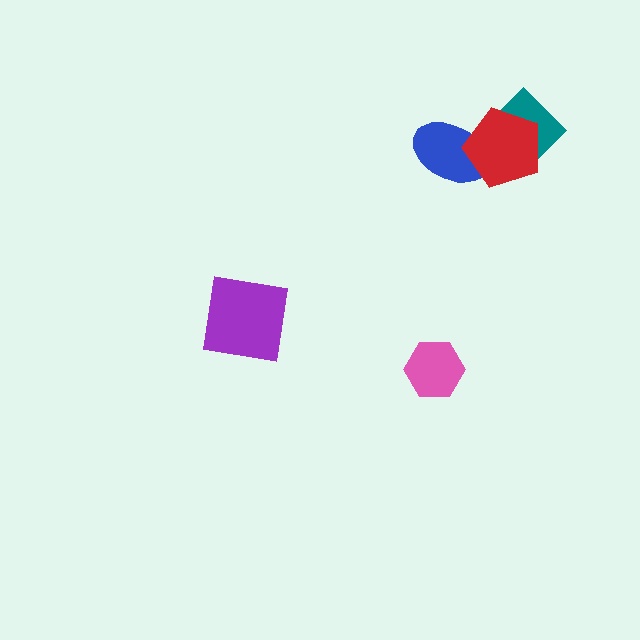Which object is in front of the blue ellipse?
The red pentagon is in front of the blue ellipse.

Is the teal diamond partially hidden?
Yes, it is partially covered by another shape.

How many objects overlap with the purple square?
0 objects overlap with the purple square.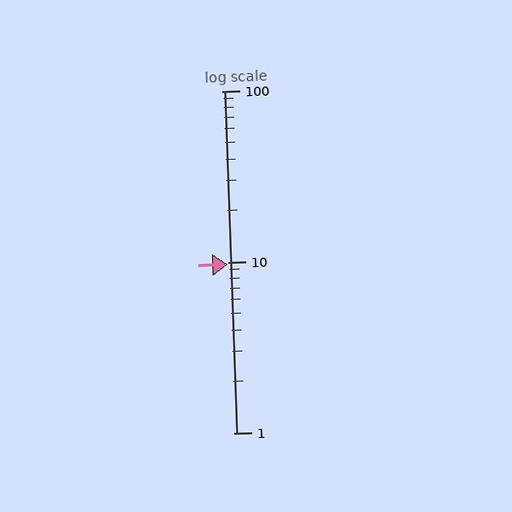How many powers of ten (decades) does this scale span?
The scale spans 2 decades, from 1 to 100.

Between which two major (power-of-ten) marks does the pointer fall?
The pointer is between 1 and 10.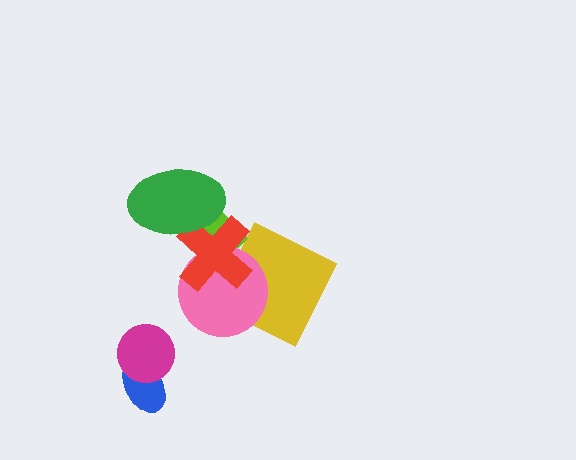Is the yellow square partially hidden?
Yes, it is partially covered by another shape.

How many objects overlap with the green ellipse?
2 objects overlap with the green ellipse.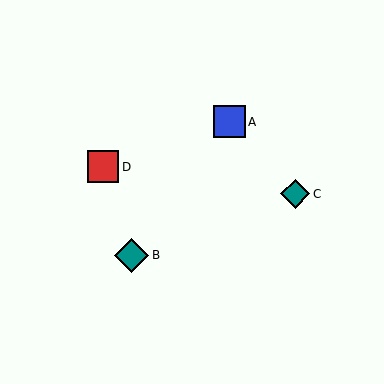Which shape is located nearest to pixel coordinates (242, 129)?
The blue square (labeled A) at (229, 122) is nearest to that location.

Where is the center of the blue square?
The center of the blue square is at (229, 122).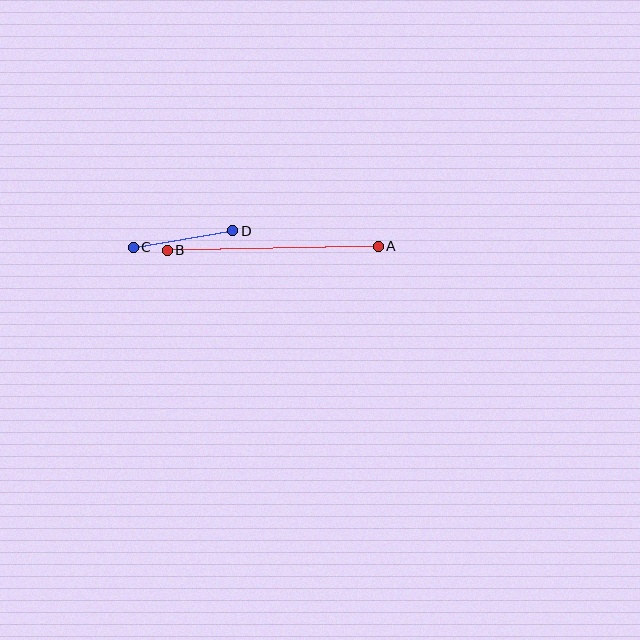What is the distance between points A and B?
The distance is approximately 211 pixels.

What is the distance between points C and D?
The distance is approximately 101 pixels.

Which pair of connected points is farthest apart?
Points A and B are farthest apart.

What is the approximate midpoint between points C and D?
The midpoint is at approximately (183, 239) pixels.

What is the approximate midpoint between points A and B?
The midpoint is at approximately (273, 248) pixels.